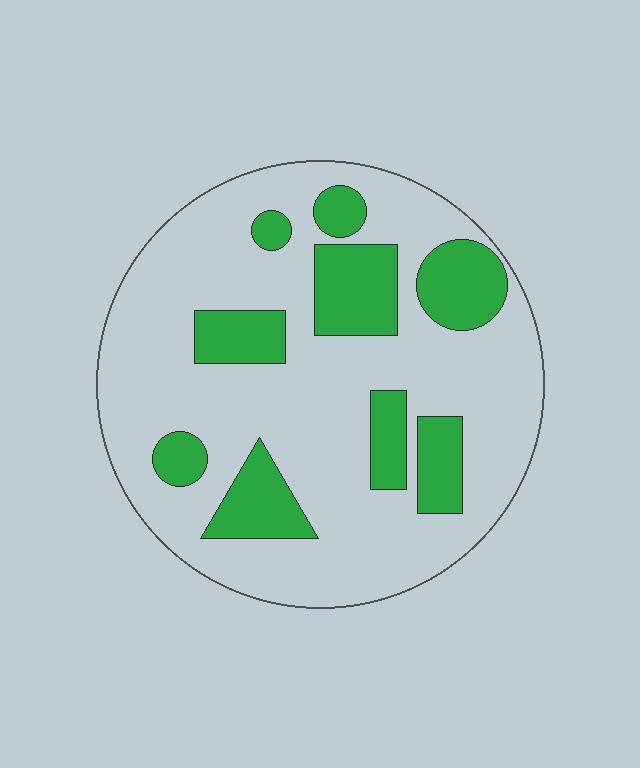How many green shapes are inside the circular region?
9.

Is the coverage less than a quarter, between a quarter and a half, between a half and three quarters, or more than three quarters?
Between a quarter and a half.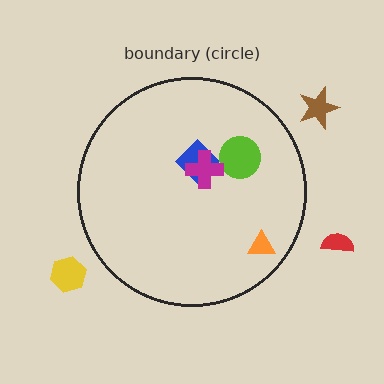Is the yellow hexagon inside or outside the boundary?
Outside.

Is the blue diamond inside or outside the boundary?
Inside.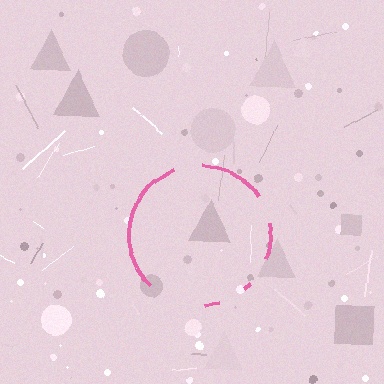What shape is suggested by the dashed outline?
The dashed outline suggests a circle.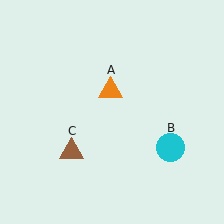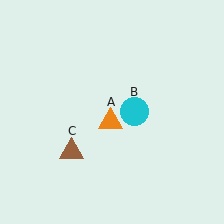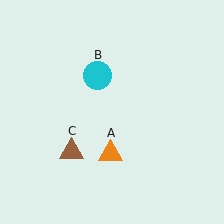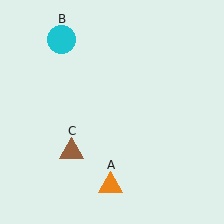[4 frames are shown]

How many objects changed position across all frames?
2 objects changed position: orange triangle (object A), cyan circle (object B).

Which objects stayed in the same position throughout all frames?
Brown triangle (object C) remained stationary.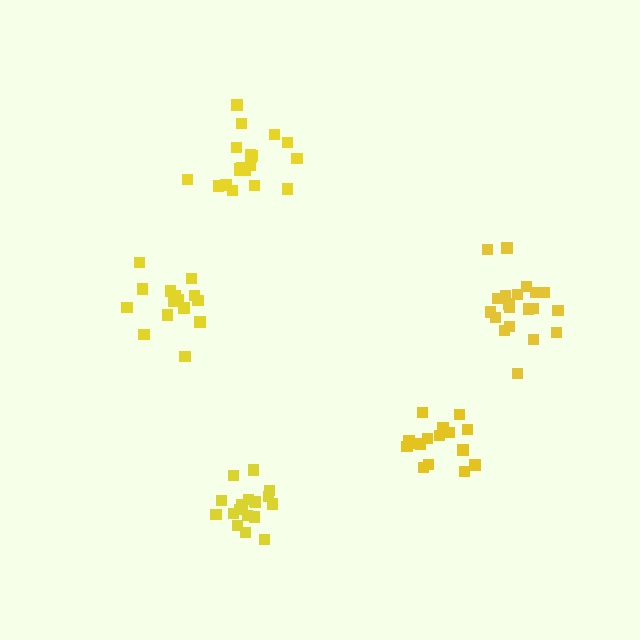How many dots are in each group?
Group 1: 16 dots, Group 2: 16 dots, Group 3: 21 dots, Group 4: 20 dots, Group 5: 18 dots (91 total).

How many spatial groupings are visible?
There are 5 spatial groupings.